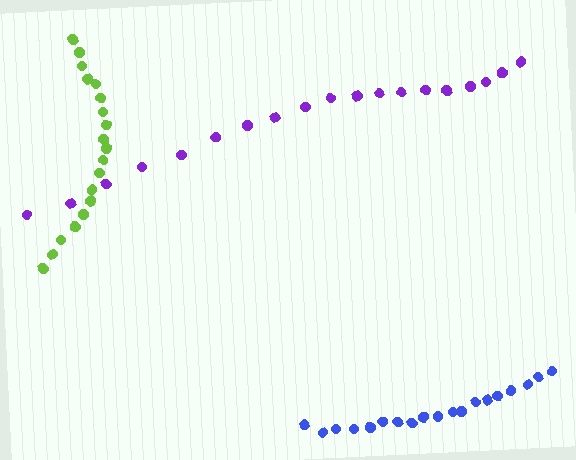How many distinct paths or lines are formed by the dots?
There are 3 distinct paths.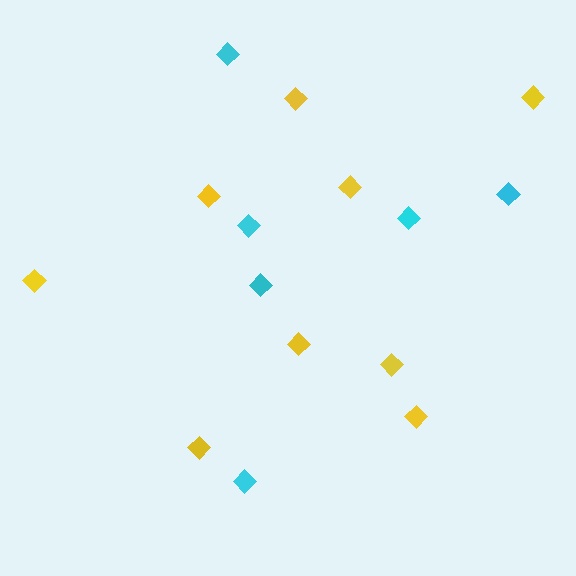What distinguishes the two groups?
There are 2 groups: one group of cyan diamonds (6) and one group of yellow diamonds (9).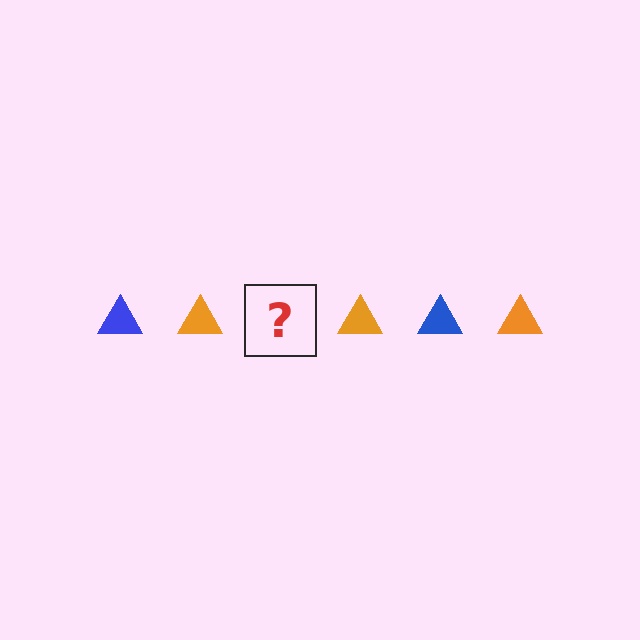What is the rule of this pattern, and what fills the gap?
The rule is that the pattern cycles through blue, orange triangles. The gap should be filled with a blue triangle.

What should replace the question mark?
The question mark should be replaced with a blue triangle.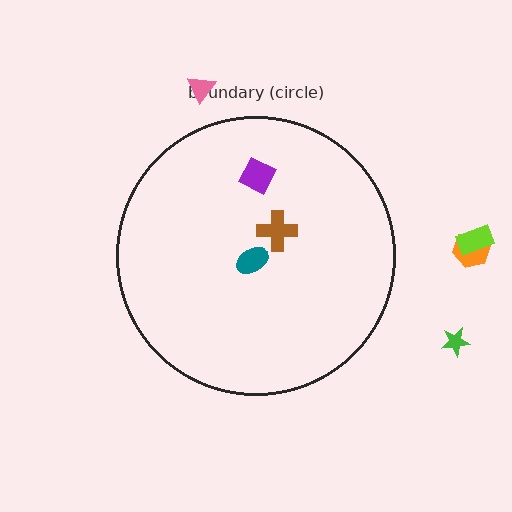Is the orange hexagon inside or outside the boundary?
Outside.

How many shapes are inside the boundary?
3 inside, 4 outside.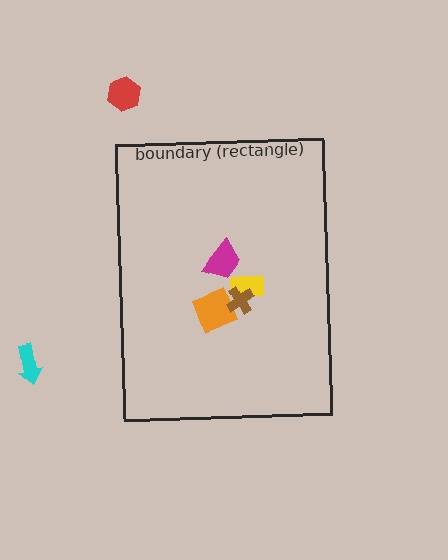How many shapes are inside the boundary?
4 inside, 2 outside.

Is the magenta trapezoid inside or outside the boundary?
Inside.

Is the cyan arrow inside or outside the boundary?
Outside.